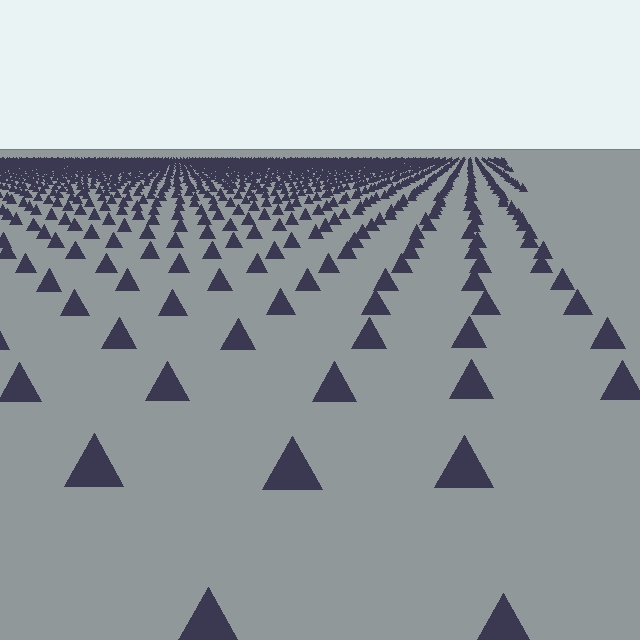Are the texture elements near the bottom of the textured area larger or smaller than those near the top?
Larger. Near the bottom, elements are closer to the viewer and appear at a bigger on-screen size.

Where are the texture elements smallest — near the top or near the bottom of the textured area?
Near the top.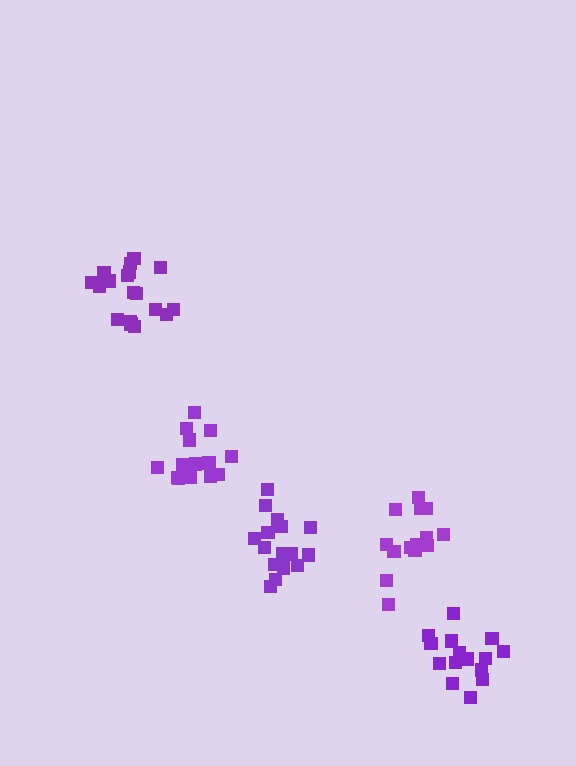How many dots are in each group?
Group 1: 17 dots, Group 2: 15 dots, Group 3: 14 dots, Group 4: 18 dots, Group 5: 16 dots (80 total).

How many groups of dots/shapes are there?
There are 5 groups.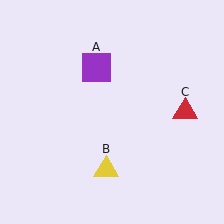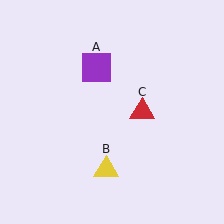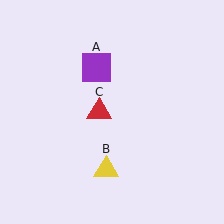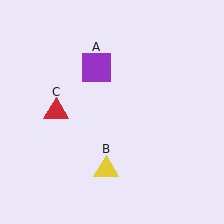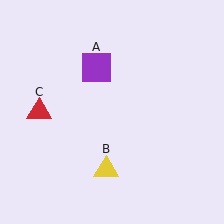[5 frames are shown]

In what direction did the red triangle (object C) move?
The red triangle (object C) moved left.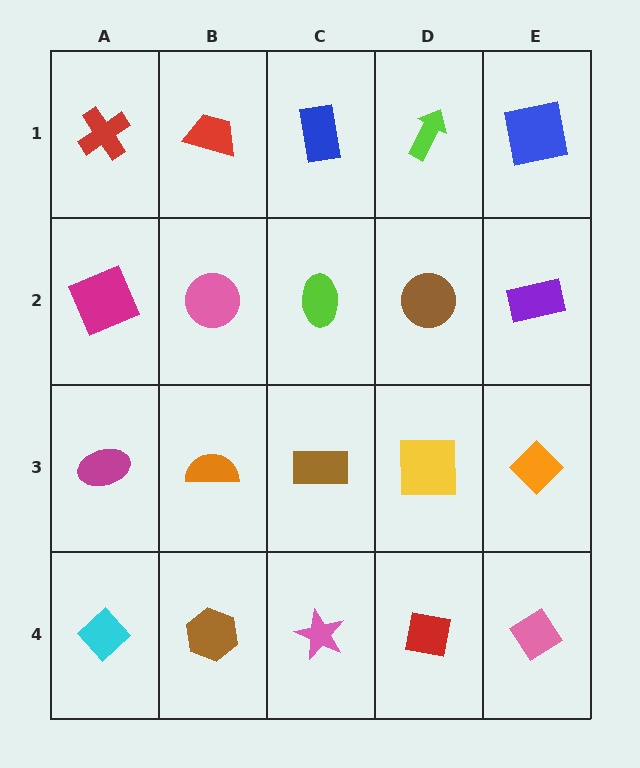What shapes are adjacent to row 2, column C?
A blue rectangle (row 1, column C), a brown rectangle (row 3, column C), a pink circle (row 2, column B), a brown circle (row 2, column D).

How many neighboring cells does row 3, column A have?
3.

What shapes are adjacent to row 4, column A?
A magenta ellipse (row 3, column A), a brown hexagon (row 4, column B).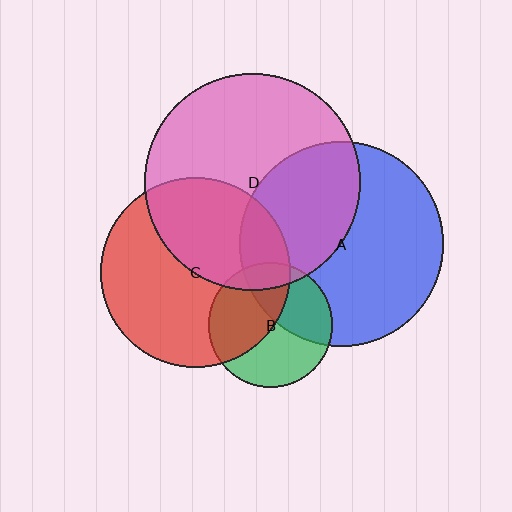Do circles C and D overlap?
Yes.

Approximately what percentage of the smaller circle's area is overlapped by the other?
Approximately 40%.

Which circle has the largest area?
Circle D (pink).